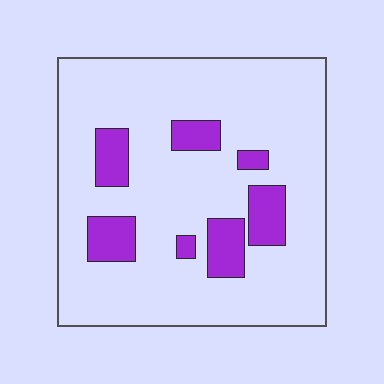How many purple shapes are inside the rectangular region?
7.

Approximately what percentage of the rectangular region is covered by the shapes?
Approximately 15%.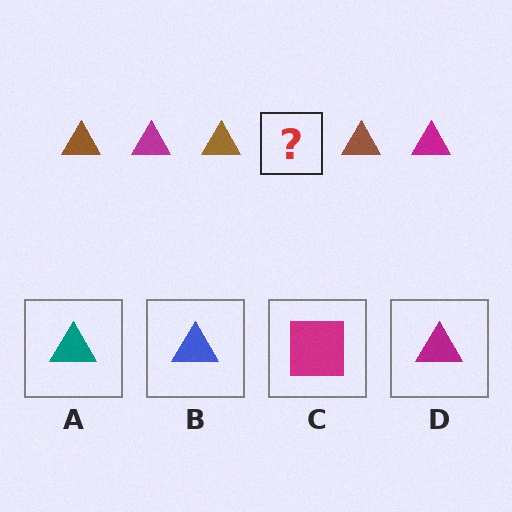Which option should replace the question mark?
Option D.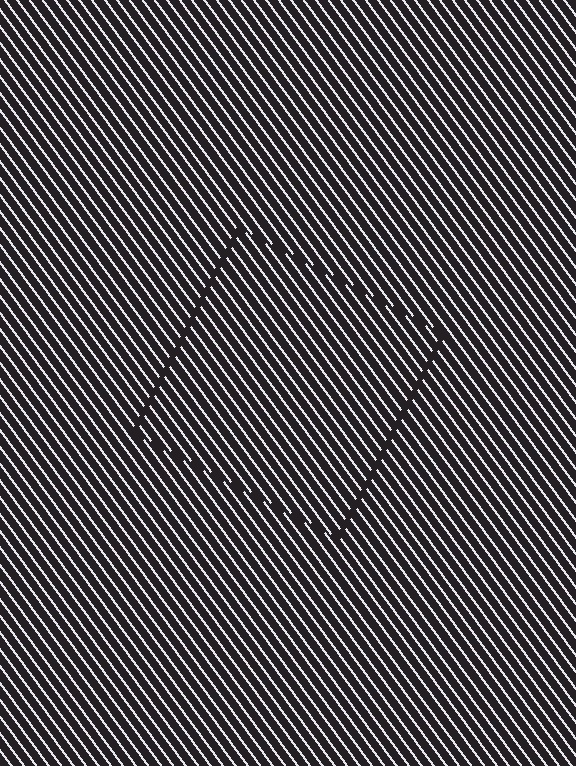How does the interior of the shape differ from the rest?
The interior of the shape contains the same grating, shifted by half a period — the contour is defined by the phase discontinuity where line-ends from the inner and outer gratings abut.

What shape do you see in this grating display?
An illusory square. The interior of the shape contains the same grating, shifted by half a period — the contour is defined by the phase discontinuity where line-ends from the inner and outer gratings abut.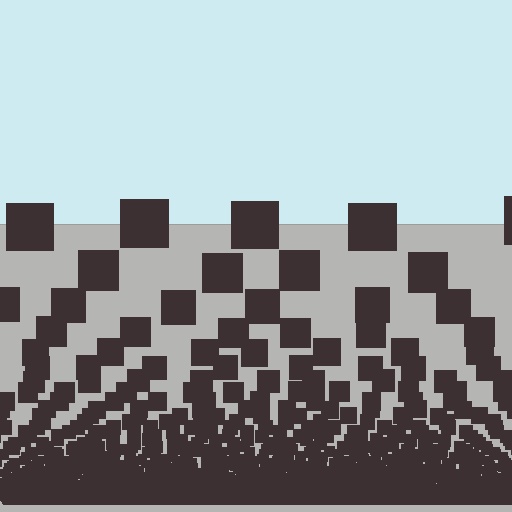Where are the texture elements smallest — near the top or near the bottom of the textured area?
Near the bottom.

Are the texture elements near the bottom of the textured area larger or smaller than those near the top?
Smaller. The gradient is inverted — elements near the bottom are smaller and denser.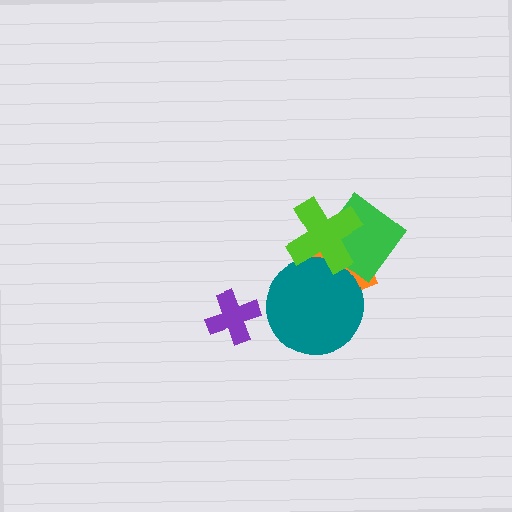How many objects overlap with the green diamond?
3 objects overlap with the green diamond.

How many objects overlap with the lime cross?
3 objects overlap with the lime cross.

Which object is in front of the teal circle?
The lime cross is in front of the teal circle.